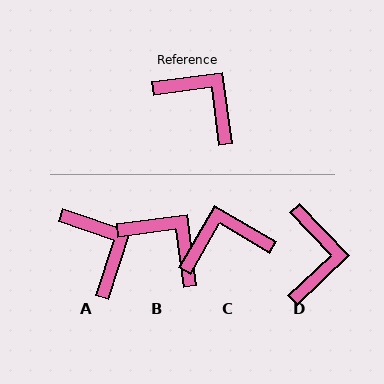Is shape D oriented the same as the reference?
No, it is off by about 54 degrees.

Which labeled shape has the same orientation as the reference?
B.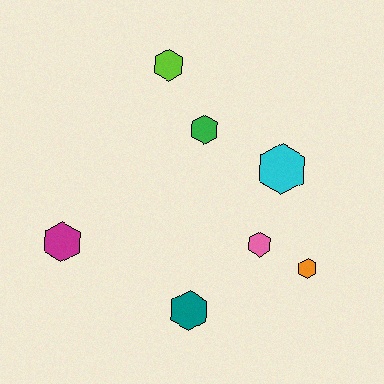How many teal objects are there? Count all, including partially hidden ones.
There is 1 teal object.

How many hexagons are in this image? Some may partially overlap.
There are 7 hexagons.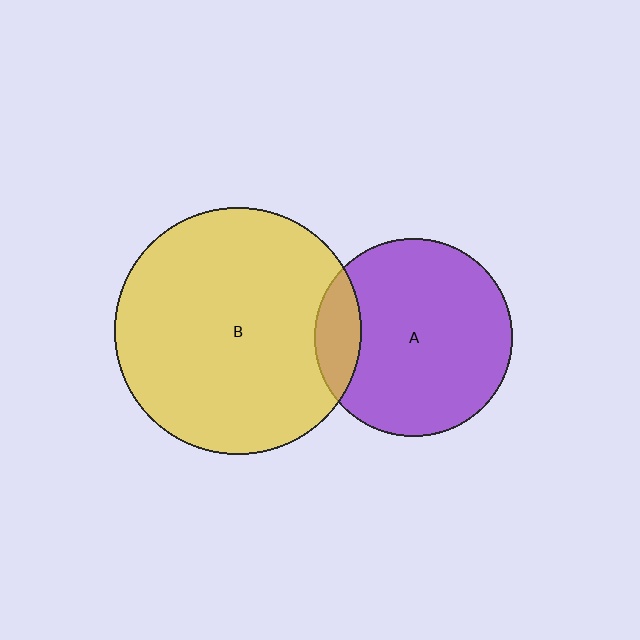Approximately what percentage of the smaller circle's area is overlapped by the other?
Approximately 15%.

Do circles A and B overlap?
Yes.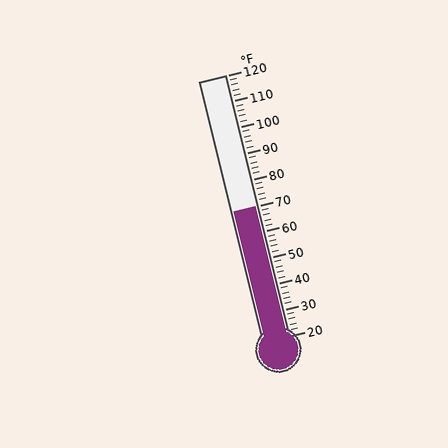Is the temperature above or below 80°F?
The temperature is below 80°F.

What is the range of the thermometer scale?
The thermometer scale ranges from 20°F to 120°F.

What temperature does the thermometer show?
The thermometer shows approximately 70°F.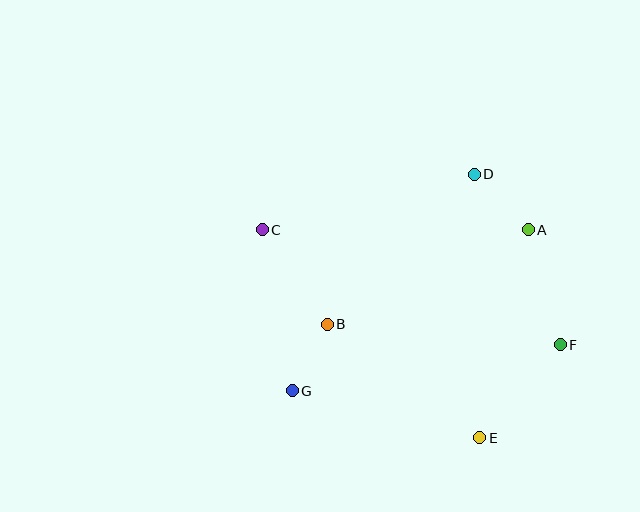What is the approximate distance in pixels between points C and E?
The distance between C and E is approximately 301 pixels.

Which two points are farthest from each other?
Points C and F are farthest from each other.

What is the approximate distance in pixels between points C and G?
The distance between C and G is approximately 164 pixels.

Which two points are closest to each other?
Points B and G are closest to each other.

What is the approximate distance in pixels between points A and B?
The distance between A and B is approximately 222 pixels.